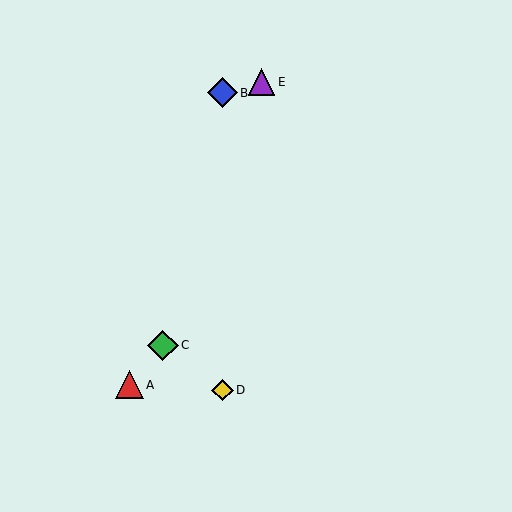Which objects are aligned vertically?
Objects B, D are aligned vertically.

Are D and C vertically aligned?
No, D is at x≈222 and C is at x≈163.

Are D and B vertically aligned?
Yes, both are at x≈222.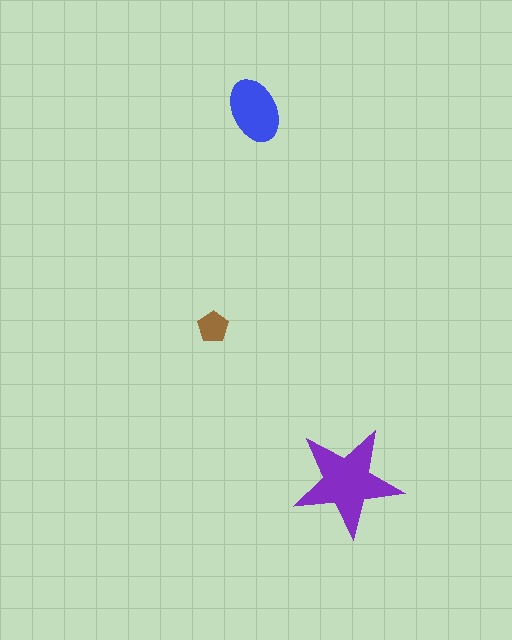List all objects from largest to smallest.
The purple star, the blue ellipse, the brown pentagon.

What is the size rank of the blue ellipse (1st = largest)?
2nd.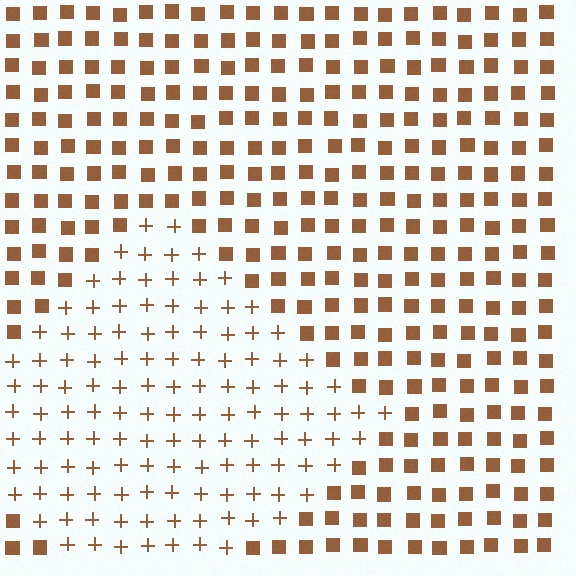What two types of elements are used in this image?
The image uses plus signs inside the diamond region and squares outside it.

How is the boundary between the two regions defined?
The boundary is defined by a change in element shape: plus signs inside vs. squares outside. All elements share the same color and spacing.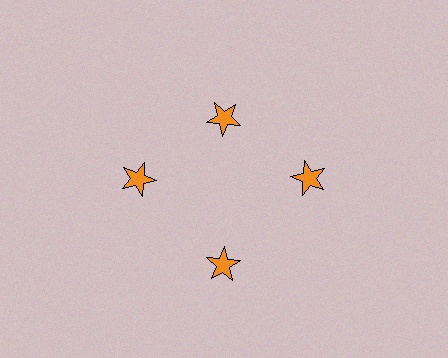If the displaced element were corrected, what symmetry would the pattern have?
It would have 4-fold rotational symmetry — the pattern would map onto itself every 90 degrees.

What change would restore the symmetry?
The symmetry would be restored by moving it outward, back onto the ring so that all 4 stars sit at equal angles and equal distance from the center.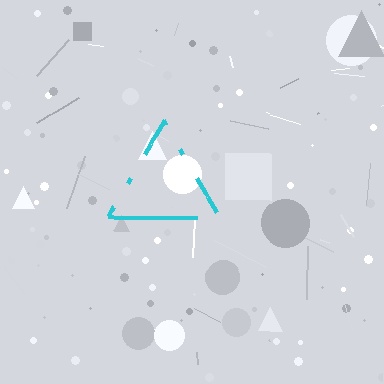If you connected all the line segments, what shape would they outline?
They would outline a triangle.